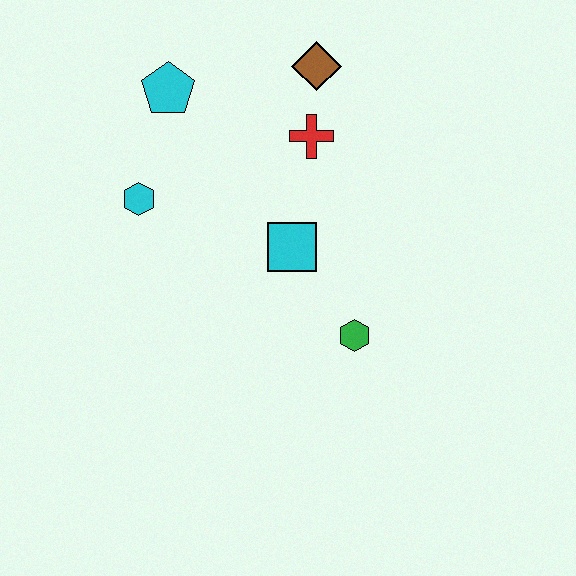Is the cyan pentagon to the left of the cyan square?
Yes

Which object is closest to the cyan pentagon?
The cyan hexagon is closest to the cyan pentagon.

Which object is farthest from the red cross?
The green hexagon is farthest from the red cross.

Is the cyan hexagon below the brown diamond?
Yes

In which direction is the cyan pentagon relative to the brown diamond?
The cyan pentagon is to the left of the brown diamond.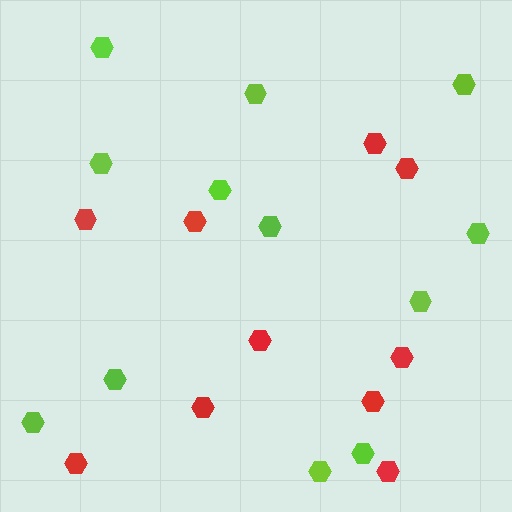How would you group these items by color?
There are 2 groups: one group of red hexagons (10) and one group of lime hexagons (12).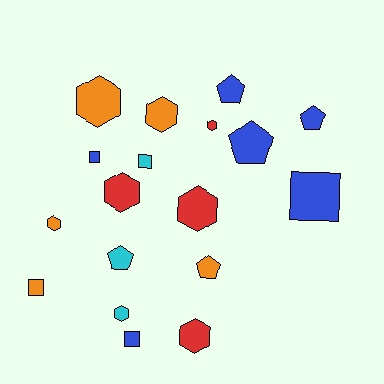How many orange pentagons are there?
There is 1 orange pentagon.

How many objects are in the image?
There are 18 objects.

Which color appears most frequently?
Blue, with 6 objects.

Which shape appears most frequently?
Hexagon, with 8 objects.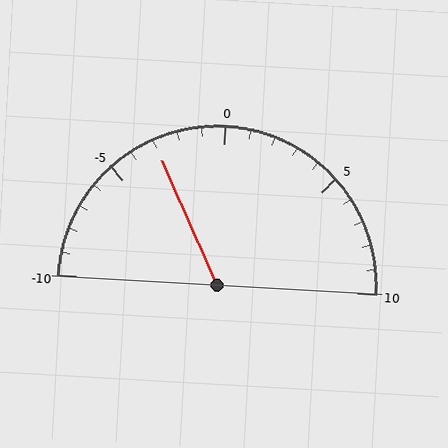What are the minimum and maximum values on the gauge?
The gauge ranges from -10 to 10.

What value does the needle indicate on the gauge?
The needle indicates approximately -3.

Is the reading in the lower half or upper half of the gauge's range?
The reading is in the lower half of the range (-10 to 10).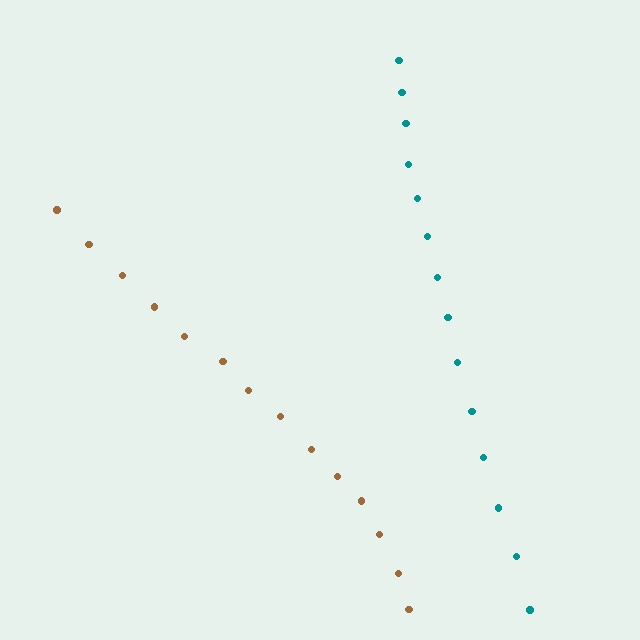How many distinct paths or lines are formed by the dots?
There are 2 distinct paths.